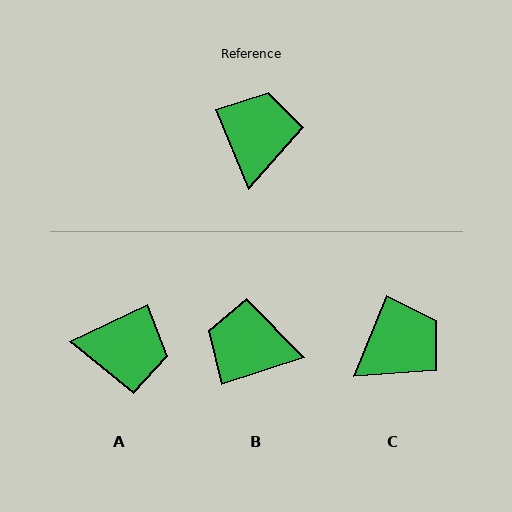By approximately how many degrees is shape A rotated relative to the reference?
Approximately 87 degrees clockwise.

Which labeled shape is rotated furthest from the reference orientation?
A, about 87 degrees away.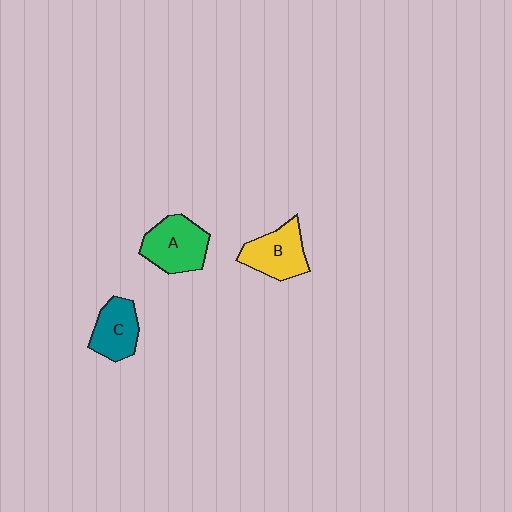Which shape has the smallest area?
Shape C (teal).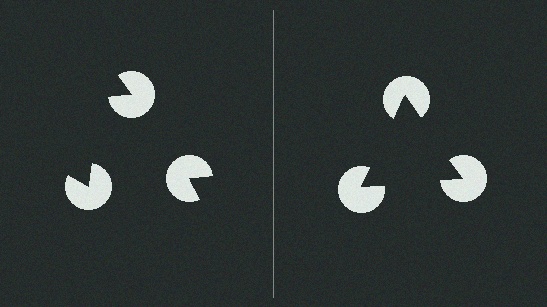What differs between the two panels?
The pac-man discs are positioned identically on both sides; only the wedge orientations differ. On the right they align to a triangle; on the left they are misaligned.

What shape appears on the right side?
An illusory triangle.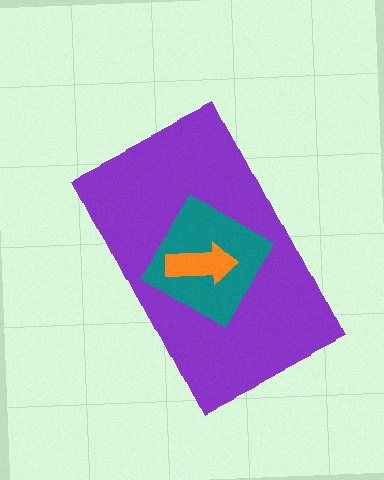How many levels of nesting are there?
3.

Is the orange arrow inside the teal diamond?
Yes.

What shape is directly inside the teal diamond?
The orange arrow.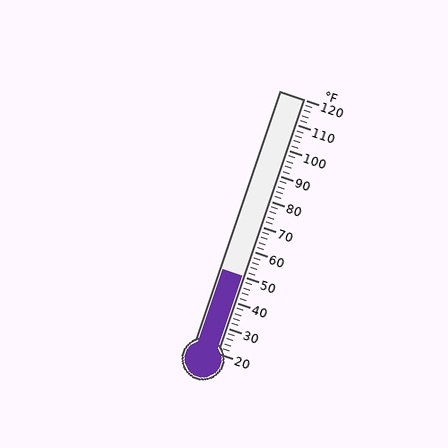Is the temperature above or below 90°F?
The temperature is below 90°F.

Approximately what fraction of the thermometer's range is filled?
The thermometer is filled to approximately 30% of its range.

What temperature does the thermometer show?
The thermometer shows approximately 50°F.